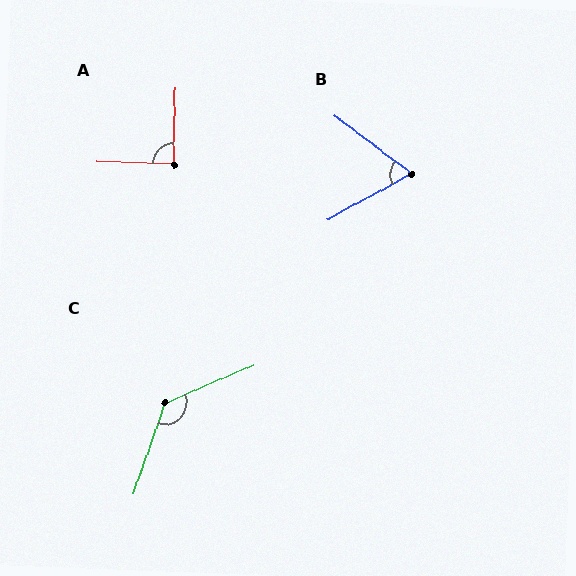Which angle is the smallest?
B, at approximately 66 degrees.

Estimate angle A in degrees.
Approximately 89 degrees.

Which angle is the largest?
C, at approximately 133 degrees.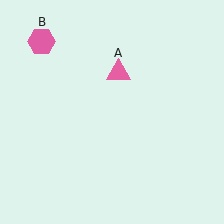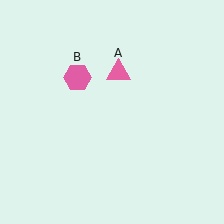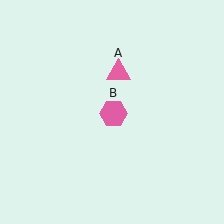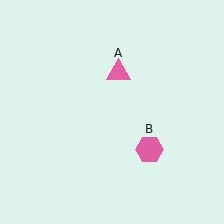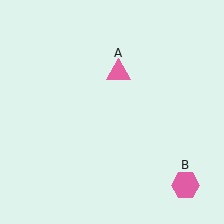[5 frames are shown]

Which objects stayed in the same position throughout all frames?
Pink triangle (object A) remained stationary.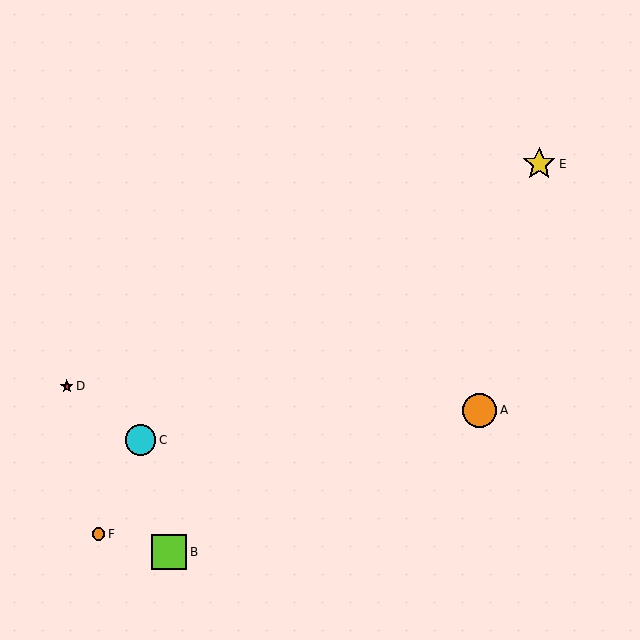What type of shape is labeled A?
Shape A is an orange circle.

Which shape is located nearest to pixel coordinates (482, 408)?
The orange circle (labeled A) at (480, 410) is nearest to that location.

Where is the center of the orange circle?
The center of the orange circle is at (480, 410).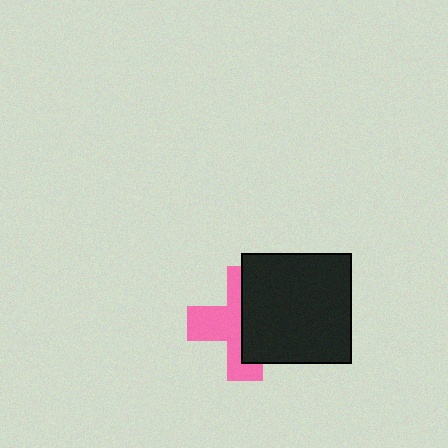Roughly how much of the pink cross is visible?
About half of it is visible (roughly 49%).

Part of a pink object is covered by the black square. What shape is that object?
It is a cross.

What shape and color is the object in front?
The object in front is a black square.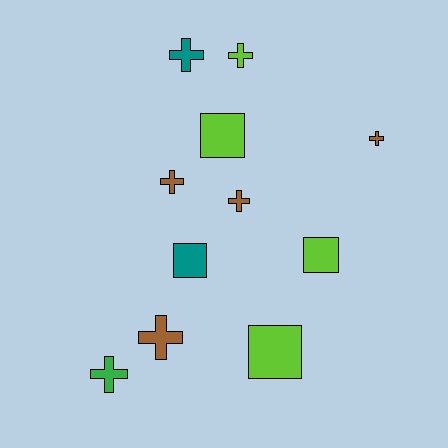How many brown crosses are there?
There are 4 brown crosses.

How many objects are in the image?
There are 11 objects.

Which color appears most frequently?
Brown, with 4 objects.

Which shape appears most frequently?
Cross, with 7 objects.